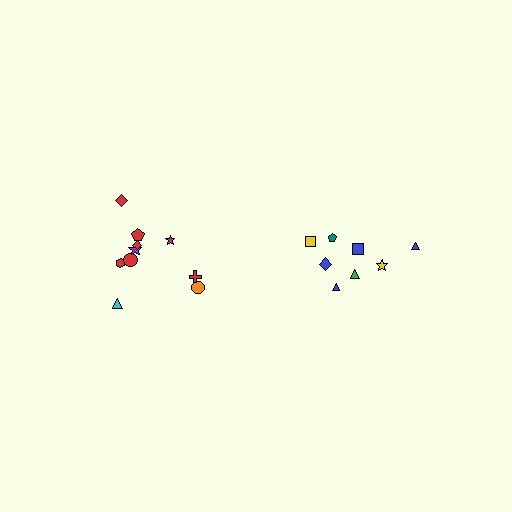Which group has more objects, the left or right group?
The left group.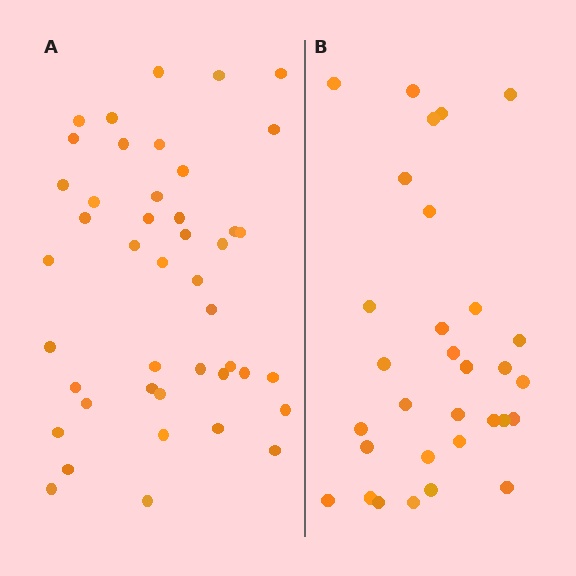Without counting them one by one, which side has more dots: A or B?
Region A (the left region) has more dots.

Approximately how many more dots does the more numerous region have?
Region A has approximately 15 more dots than region B.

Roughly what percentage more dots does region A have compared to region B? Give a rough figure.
About 40% more.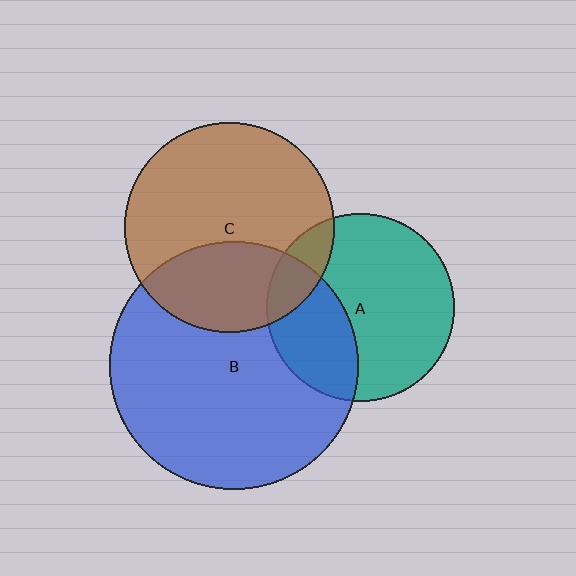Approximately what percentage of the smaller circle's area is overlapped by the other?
Approximately 35%.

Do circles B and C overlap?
Yes.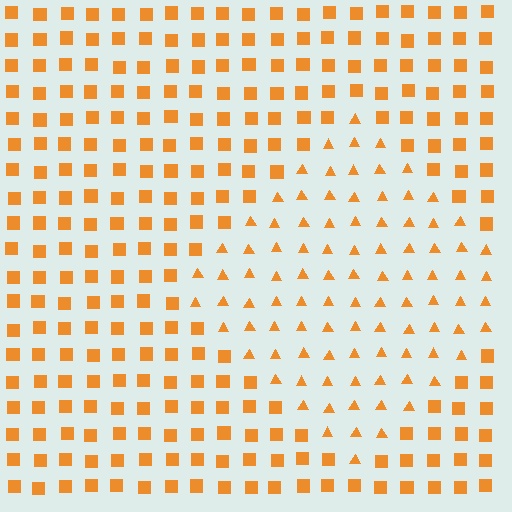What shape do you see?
I see a diamond.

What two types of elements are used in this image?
The image uses triangles inside the diamond region and squares outside it.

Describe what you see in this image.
The image is filled with small orange elements arranged in a uniform grid. A diamond-shaped region contains triangles, while the surrounding area contains squares. The boundary is defined purely by the change in element shape.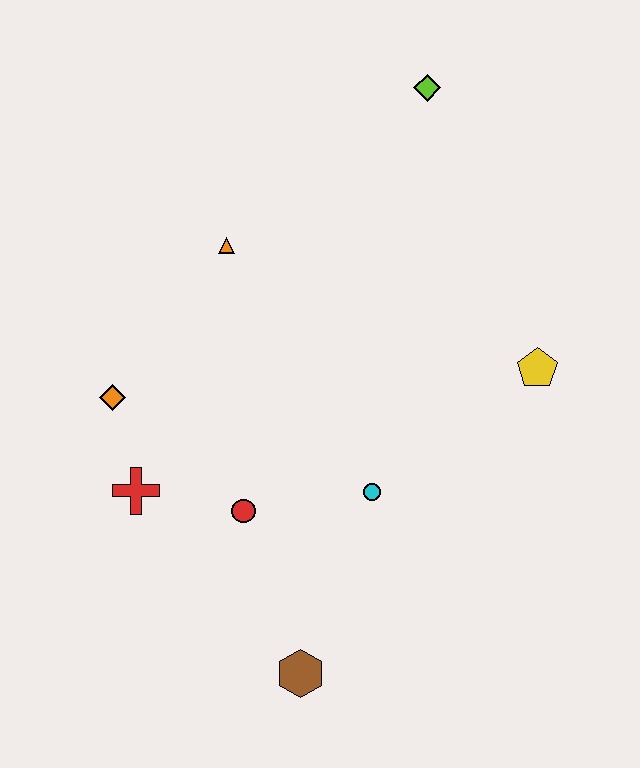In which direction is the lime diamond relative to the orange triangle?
The lime diamond is to the right of the orange triangle.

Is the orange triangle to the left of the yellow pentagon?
Yes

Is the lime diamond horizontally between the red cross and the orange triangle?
No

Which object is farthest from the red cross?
The lime diamond is farthest from the red cross.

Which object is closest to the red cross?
The orange diamond is closest to the red cross.